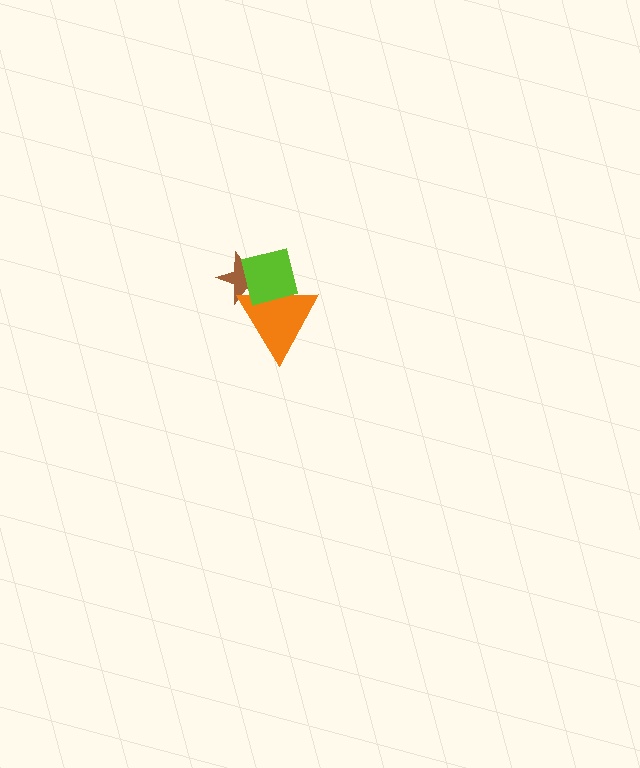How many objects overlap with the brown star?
2 objects overlap with the brown star.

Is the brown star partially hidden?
Yes, it is partially covered by another shape.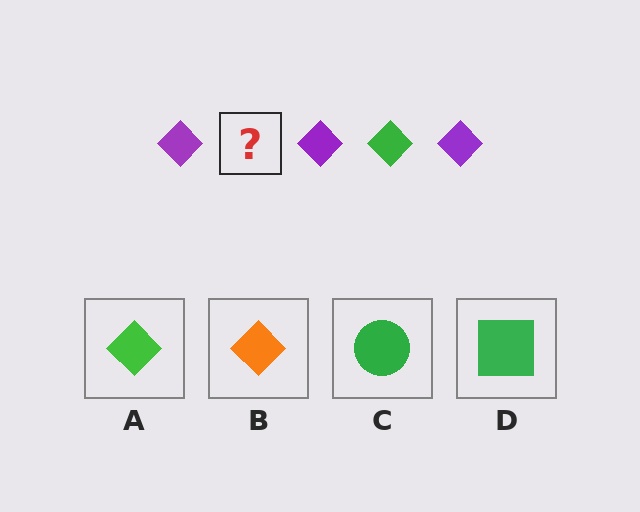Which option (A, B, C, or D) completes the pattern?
A.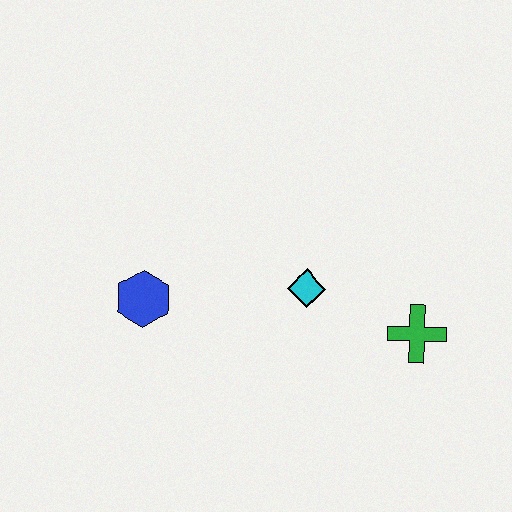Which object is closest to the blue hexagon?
The cyan diamond is closest to the blue hexagon.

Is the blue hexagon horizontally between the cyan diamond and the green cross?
No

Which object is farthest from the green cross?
The blue hexagon is farthest from the green cross.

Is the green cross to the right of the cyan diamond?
Yes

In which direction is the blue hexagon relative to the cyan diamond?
The blue hexagon is to the left of the cyan diamond.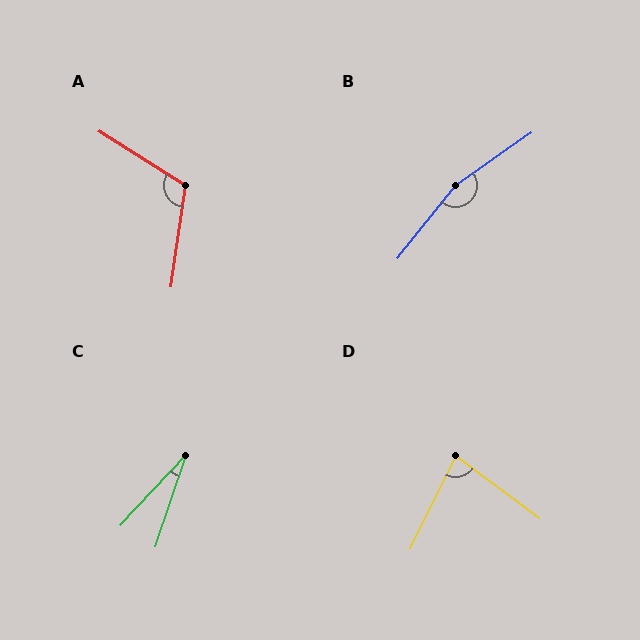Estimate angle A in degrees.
Approximately 114 degrees.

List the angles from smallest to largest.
C (25°), D (79°), A (114°), B (164°).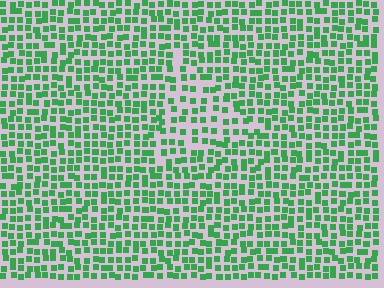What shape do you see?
I see a triangle.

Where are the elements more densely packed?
The elements are more densely packed outside the triangle boundary.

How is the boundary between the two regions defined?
The boundary is defined by a change in element density (approximately 1.6x ratio). All elements are the same color, size, and shape.